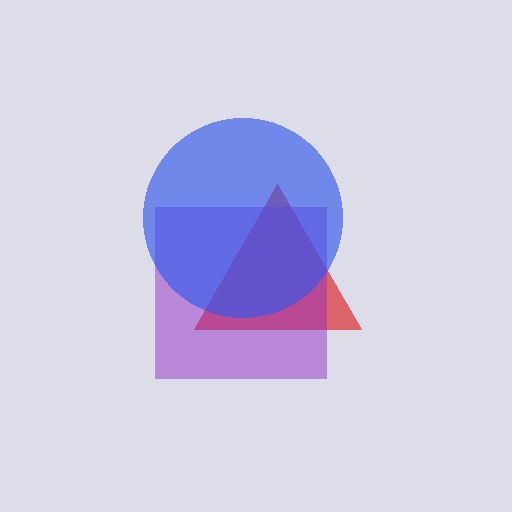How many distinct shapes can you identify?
There are 3 distinct shapes: a red triangle, a purple square, a blue circle.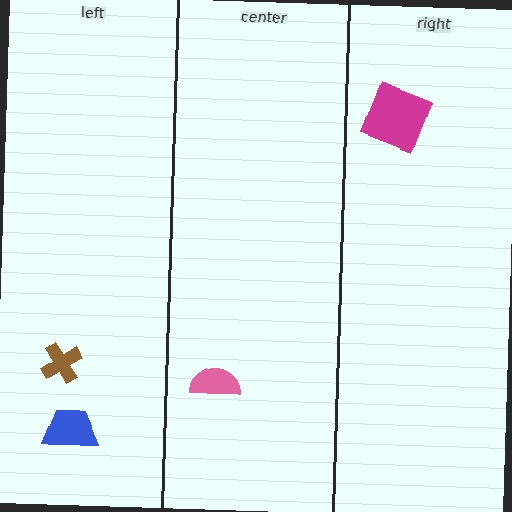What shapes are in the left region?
The brown cross, the blue trapezoid.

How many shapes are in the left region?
2.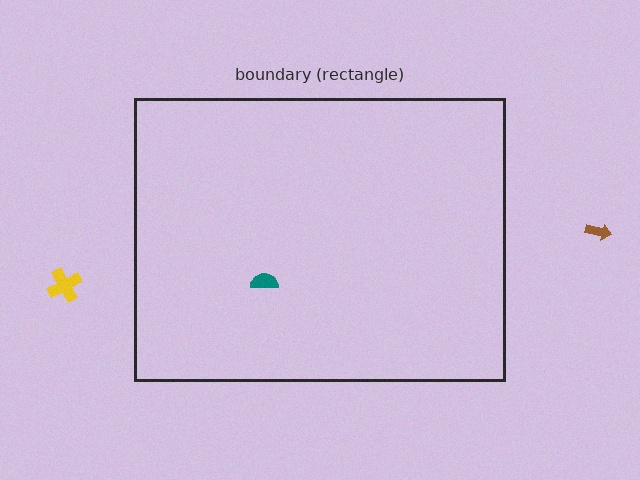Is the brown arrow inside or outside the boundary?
Outside.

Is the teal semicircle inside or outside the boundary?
Inside.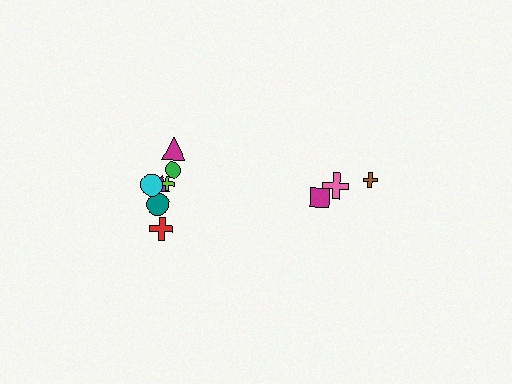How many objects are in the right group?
There are 3 objects.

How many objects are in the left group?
There are 7 objects.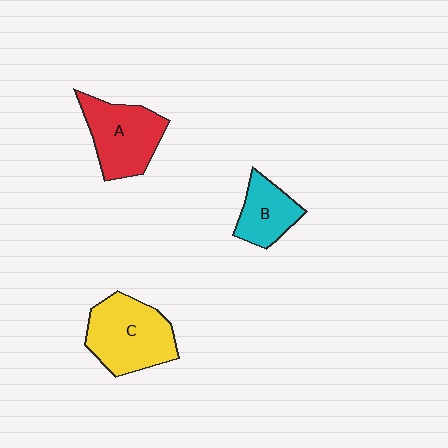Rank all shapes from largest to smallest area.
From largest to smallest: C (yellow), A (red), B (cyan).